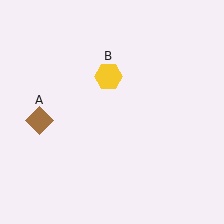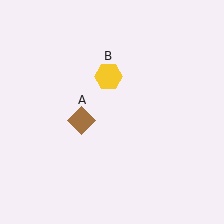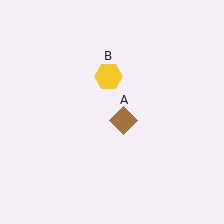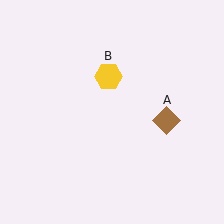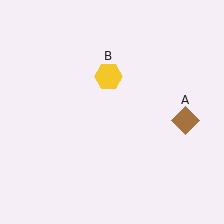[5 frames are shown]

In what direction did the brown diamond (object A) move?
The brown diamond (object A) moved right.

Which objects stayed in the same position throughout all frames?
Yellow hexagon (object B) remained stationary.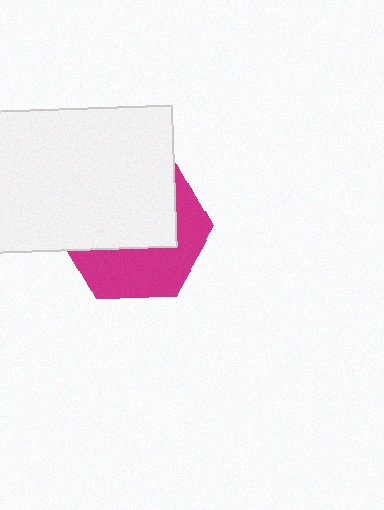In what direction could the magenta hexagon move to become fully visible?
The magenta hexagon could move down. That would shift it out from behind the white rectangle entirely.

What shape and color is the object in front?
The object in front is a white rectangle.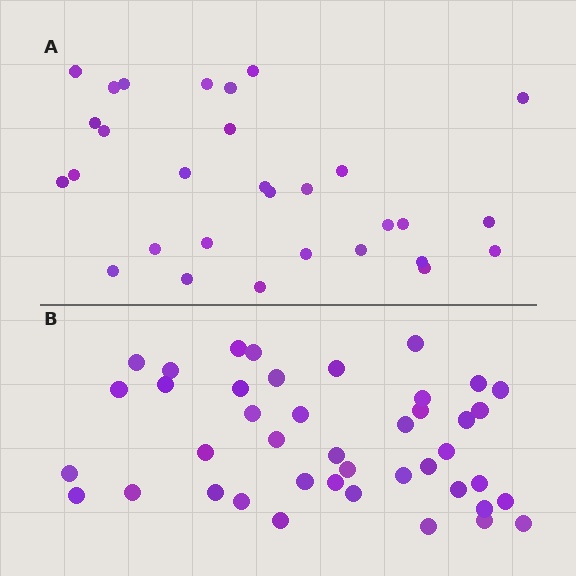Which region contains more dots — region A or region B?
Region B (the bottom region) has more dots.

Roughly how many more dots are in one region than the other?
Region B has roughly 12 or so more dots than region A.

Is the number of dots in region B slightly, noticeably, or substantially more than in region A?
Region B has noticeably more, but not dramatically so. The ratio is roughly 1.4 to 1.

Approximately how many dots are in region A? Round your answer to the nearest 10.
About 30 dots.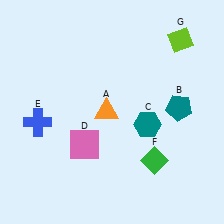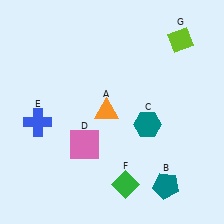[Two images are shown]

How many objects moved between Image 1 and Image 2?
2 objects moved between the two images.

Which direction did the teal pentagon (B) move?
The teal pentagon (B) moved down.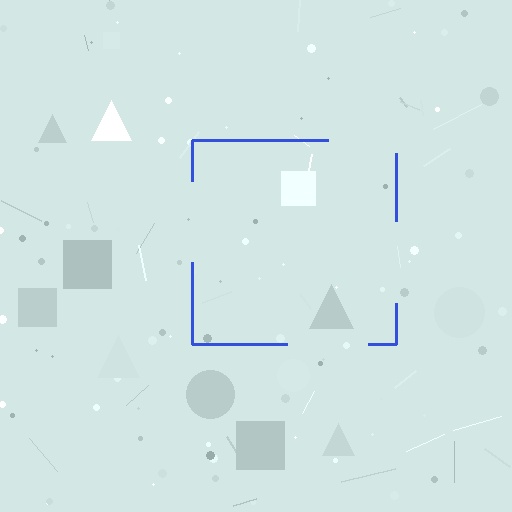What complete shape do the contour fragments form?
The contour fragments form a square.